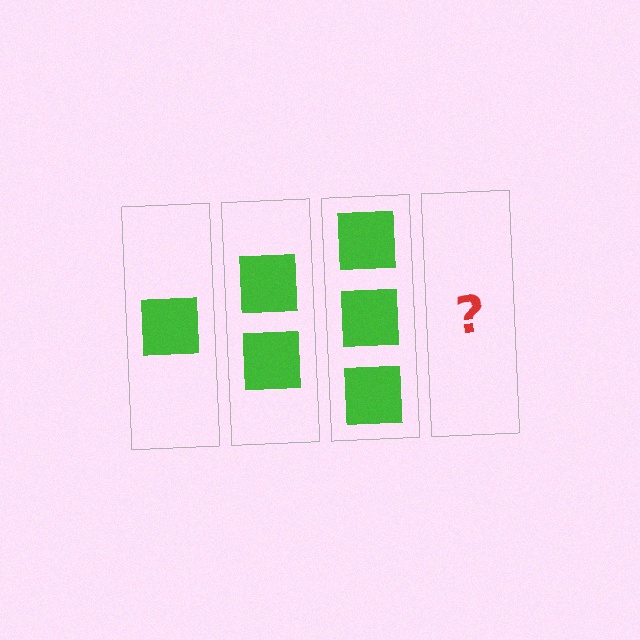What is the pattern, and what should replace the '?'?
The pattern is that each step adds one more square. The '?' should be 4 squares.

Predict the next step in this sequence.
The next step is 4 squares.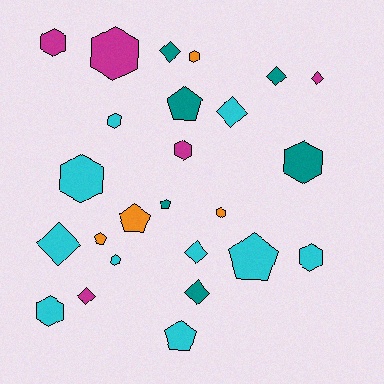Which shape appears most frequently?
Hexagon, with 11 objects.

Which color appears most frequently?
Cyan, with 10 objects.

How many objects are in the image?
There are 25 objects.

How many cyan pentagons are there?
There are 2 cyan pentagons.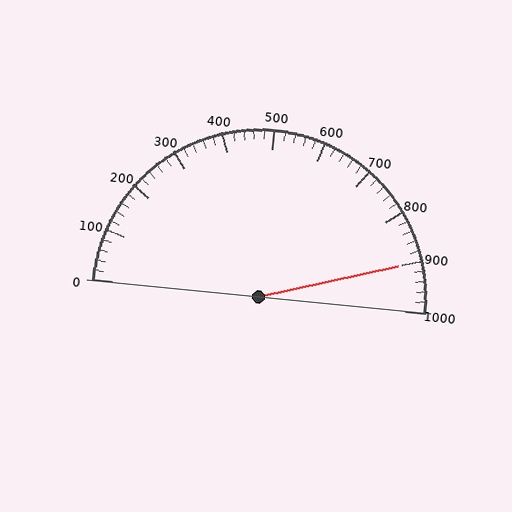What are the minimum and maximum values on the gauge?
The gauge ranges from 0 to 1000.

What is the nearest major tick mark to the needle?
The nearest major tick mark is 900.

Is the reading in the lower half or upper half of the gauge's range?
The reading is in the upper half of the range (0 to 1000).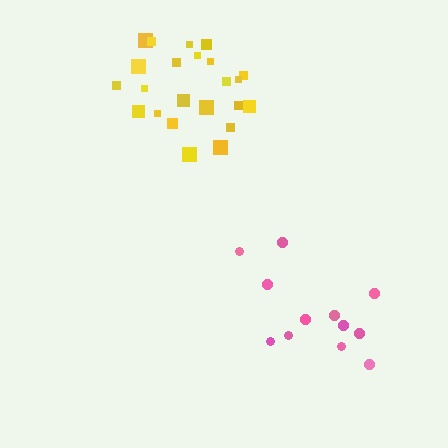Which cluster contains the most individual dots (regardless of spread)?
Yellow (23).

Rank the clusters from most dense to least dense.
yellow, pink.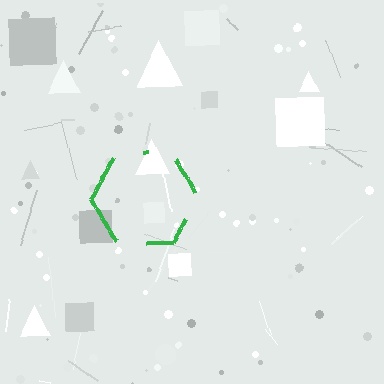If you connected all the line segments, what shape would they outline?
They would outline a hexagon.